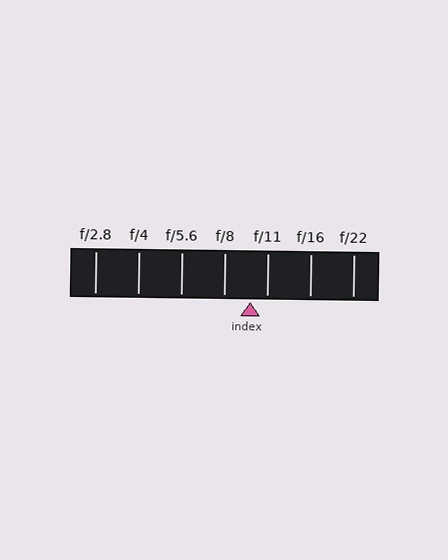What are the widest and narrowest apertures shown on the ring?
The widest aperture shown is f/2.8 and the narrowest is f/22.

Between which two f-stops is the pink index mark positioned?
The index mark is between f/8 and f/11.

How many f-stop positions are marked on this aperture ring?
There are 7 f-stop positions marked.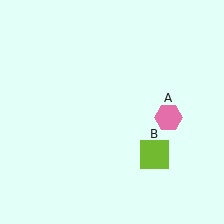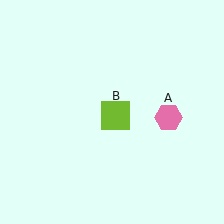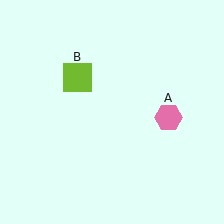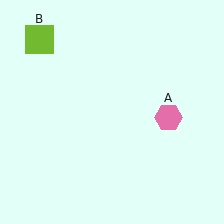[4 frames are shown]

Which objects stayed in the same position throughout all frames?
Pink hexagon (object A) remained stationary.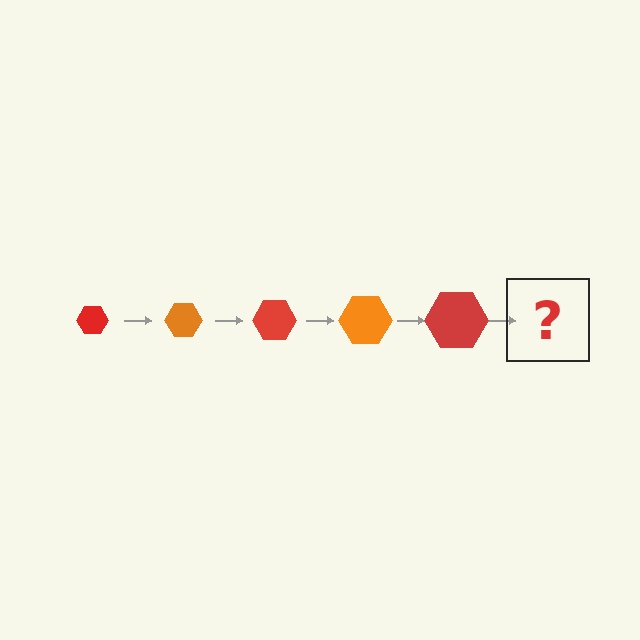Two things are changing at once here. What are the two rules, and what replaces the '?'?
The two rules are that the hexagon grows larger each step and the color cycles through red and orange. The '?' should be an orange hexagon, larger than the previous one.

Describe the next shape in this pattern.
It should be an orange hexagon, larger than the previous one.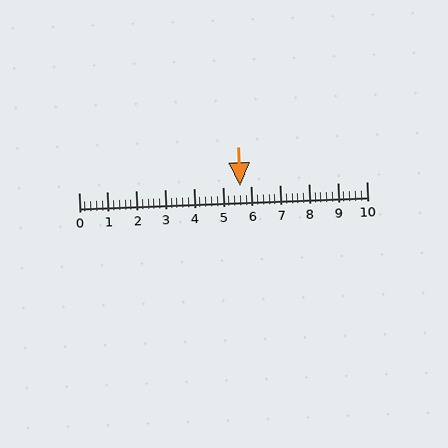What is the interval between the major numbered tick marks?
The major tick marks are spaced 1 units apart.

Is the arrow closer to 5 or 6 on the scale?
The arrow is closer to 6.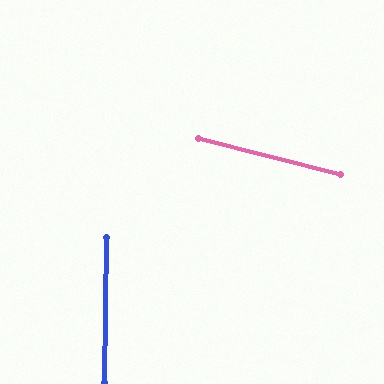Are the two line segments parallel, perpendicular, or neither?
Neither parallel nor perpendicular — they differ by about 77°.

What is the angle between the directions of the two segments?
Approximately 77 degrees.